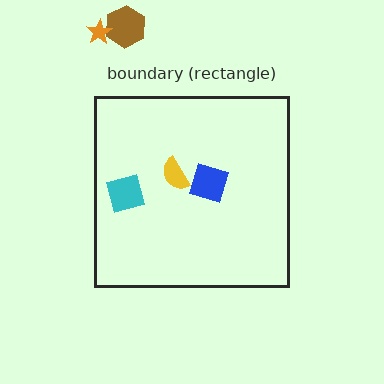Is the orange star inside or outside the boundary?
Outside.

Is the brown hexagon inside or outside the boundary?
Outside.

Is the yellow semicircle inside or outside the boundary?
Inside.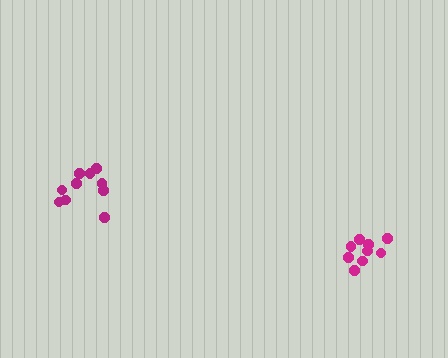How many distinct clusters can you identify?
There are 2 distinct clusters.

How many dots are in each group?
Group 1: 10 dots, Group 2: 9 dots (19 total).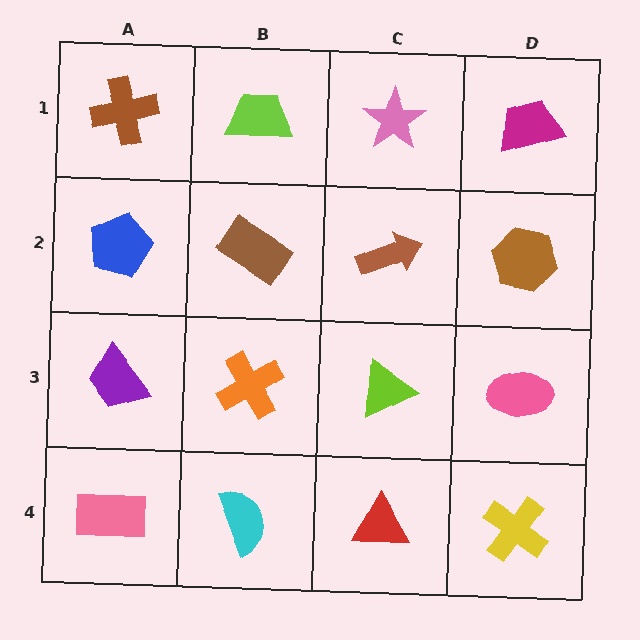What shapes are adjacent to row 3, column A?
A blue pentagon (row 2, column A), a pink rectangle (row 4, column A), an orange cross (row 3, column B).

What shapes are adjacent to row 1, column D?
A brown hexagon (row 2, column D), a pink star (row 1, column C).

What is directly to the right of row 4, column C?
A yellow cross.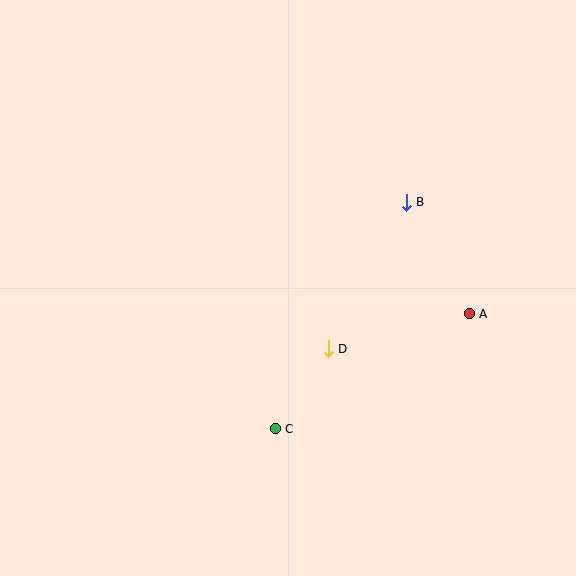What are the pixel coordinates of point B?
Point B is at (406, 202).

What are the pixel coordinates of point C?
Point C is at (275, 429).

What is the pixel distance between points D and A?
The distance between D and A is 145 pixels.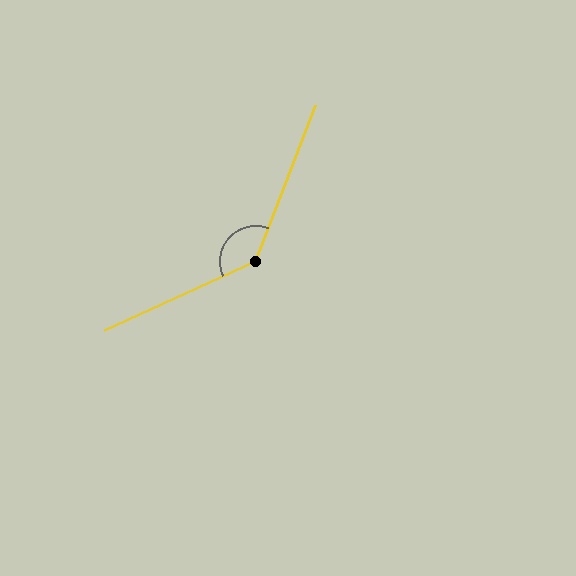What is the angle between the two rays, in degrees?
Approximately 136 degrees.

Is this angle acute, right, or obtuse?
It is obtuse.